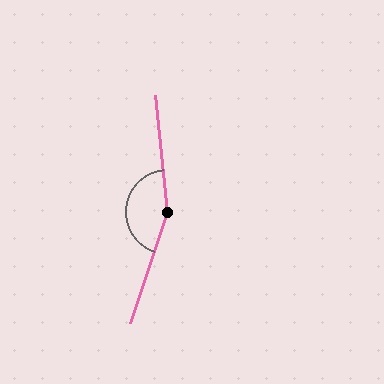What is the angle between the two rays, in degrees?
Approximately 156 degrees.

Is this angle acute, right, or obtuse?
It is obtuse.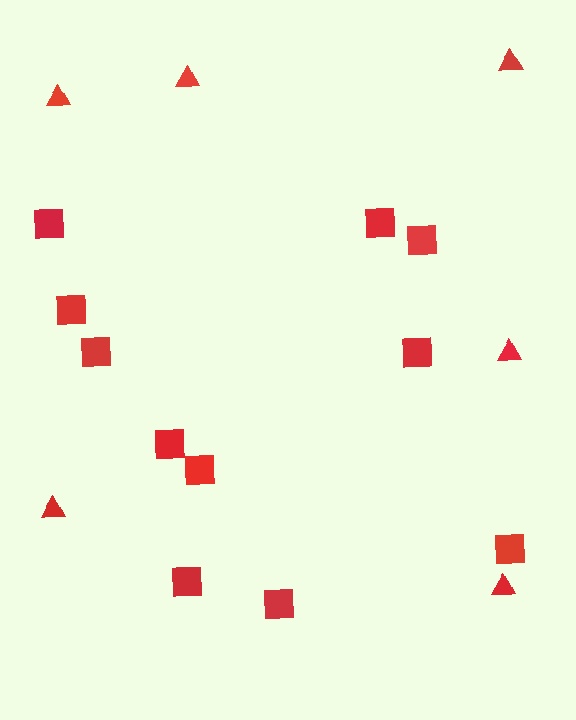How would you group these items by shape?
There are 2 groups: one group of triangles (6) and one group of squares (11).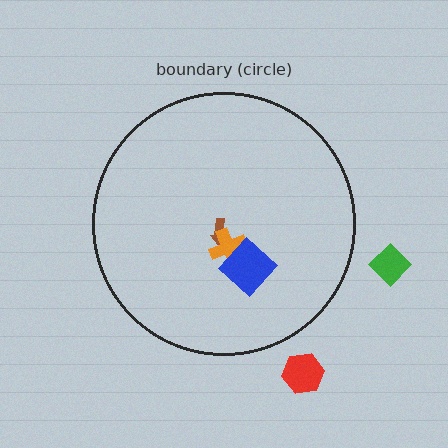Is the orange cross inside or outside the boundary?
Inside.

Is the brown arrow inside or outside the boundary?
Inside.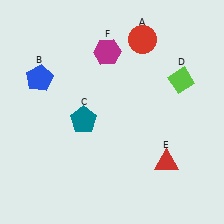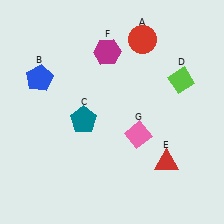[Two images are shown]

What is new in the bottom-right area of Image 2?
A pink diamond (G) was added in the bottom-right area of Image 2.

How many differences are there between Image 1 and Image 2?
There is 1 difference between the two images.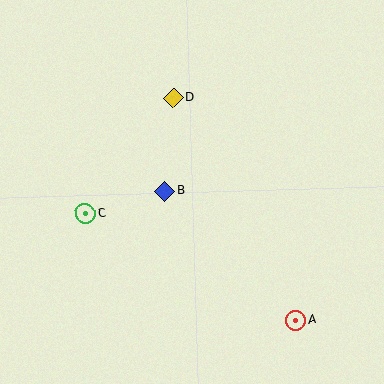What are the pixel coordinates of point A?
Point A is at (296, 320).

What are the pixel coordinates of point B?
Point B is at (165, 191).